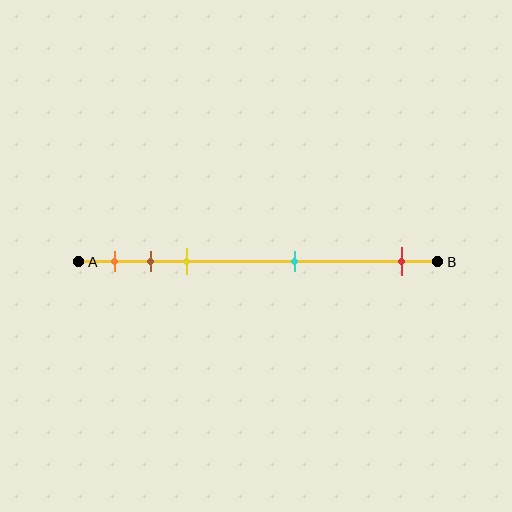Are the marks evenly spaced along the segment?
No, the marks are not evenly spaced.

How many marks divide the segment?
There are 5 marks dividing the segment.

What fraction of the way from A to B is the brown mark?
The brown mark is approximately 20% (0.2) of the way from A to B.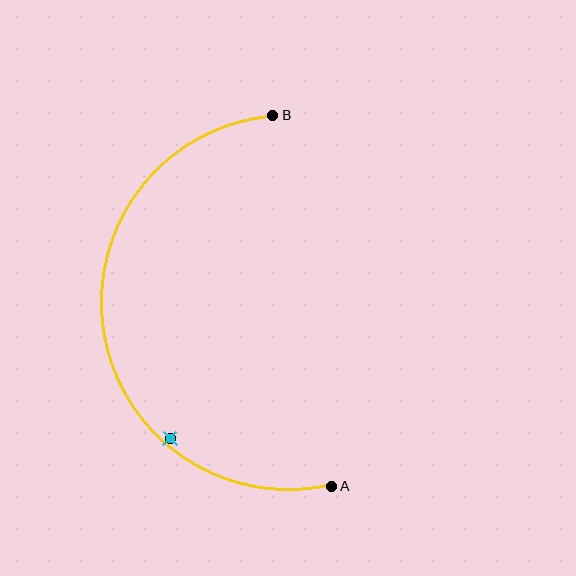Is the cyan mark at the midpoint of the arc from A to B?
No — the cyan mark does not lie on the arc at all. It sits slightly inside the curve.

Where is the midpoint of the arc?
The arc midpoint is the point on the curve farthest from the straight line joining A and B. It sits to the left of that line.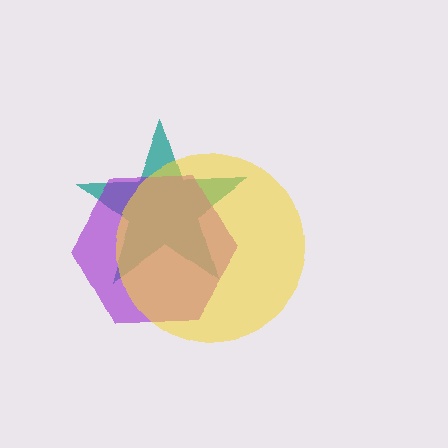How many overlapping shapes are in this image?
There are 3 overlapping shapes in the image.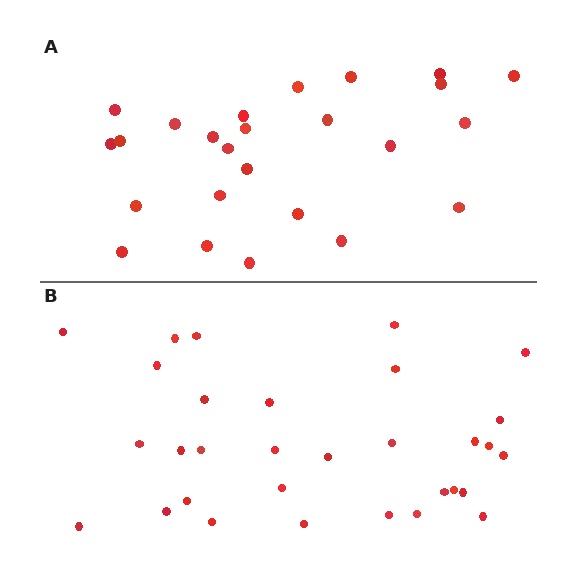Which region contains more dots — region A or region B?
Region B (the bottom region) has more dots.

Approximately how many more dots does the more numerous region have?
Region B has about 6 more dots than region A.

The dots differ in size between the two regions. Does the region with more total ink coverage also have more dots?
No. Region A has more total ink coverage because its dots are larger, but region B actually contains more individual dots. Total area can be misleading — the number of items is what matters here.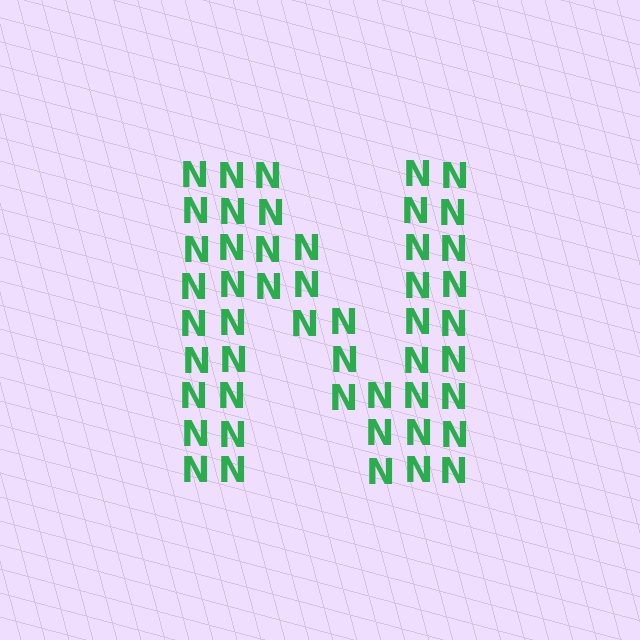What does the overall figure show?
The overall figure shows the letter N.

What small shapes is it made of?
It is made of small letter N's.